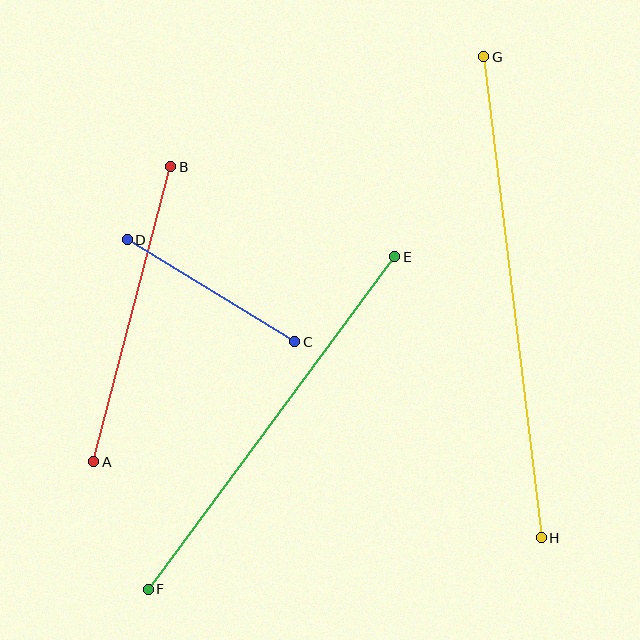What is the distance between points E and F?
The distance is approximately 414 pixels.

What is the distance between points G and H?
The distance is approximately 484 pixels.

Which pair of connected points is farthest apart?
Points G and H are farthest apart.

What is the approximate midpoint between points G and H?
The midpoint is at approximately (512, 297) pixels.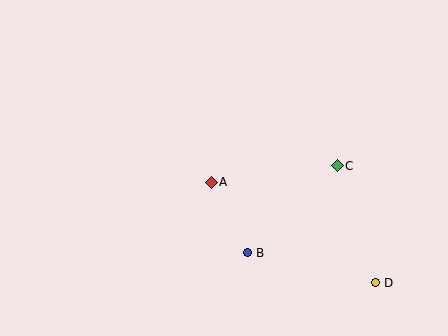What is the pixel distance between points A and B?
The distance between A and B is 79 pixels.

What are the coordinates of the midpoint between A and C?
The midpoint between A and C is at (274, 174).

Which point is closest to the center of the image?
Point A at (211, 182) is closest to the center.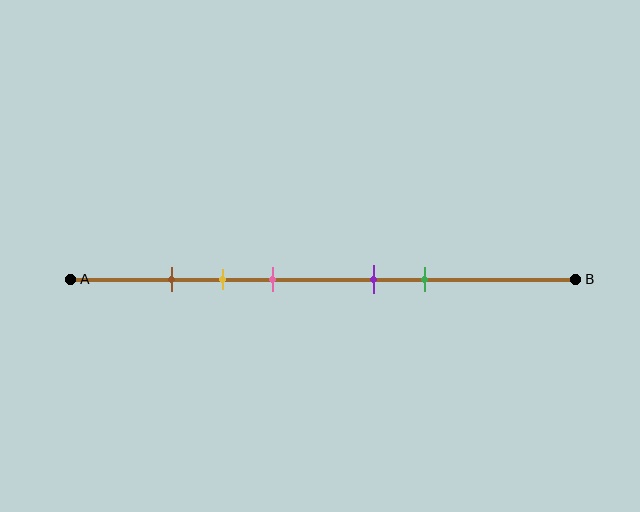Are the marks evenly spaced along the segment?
No, the marks are not evenly spaced.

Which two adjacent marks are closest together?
The brown and yellow marks are the closest adjacent pair.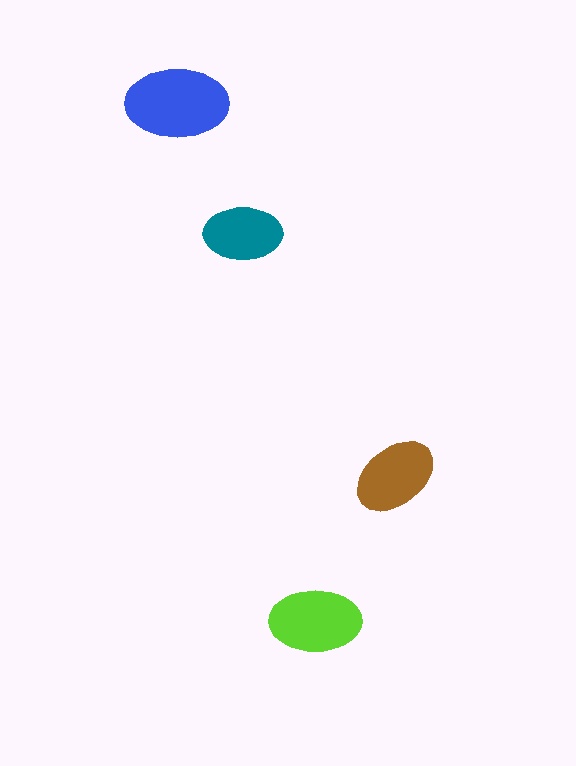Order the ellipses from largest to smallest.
the blue one, the lime one, the brown one, the teal one.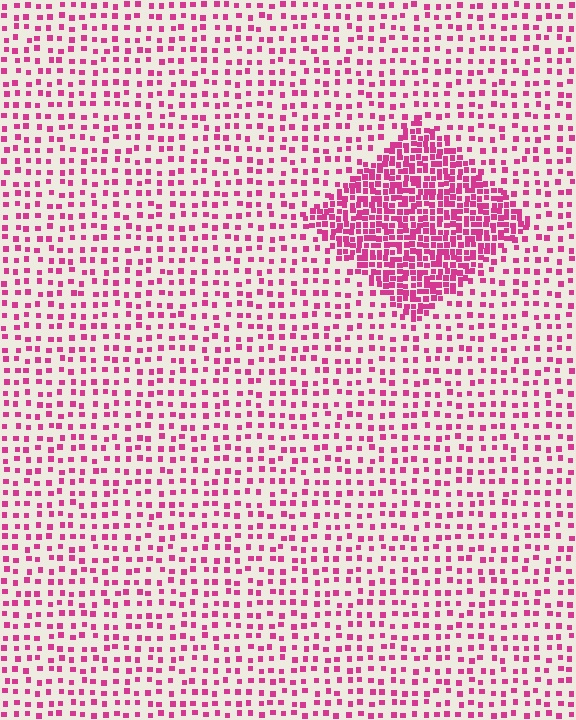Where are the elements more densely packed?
The elements are more densely packed inside the diamond boundary.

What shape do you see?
I see a diamond.